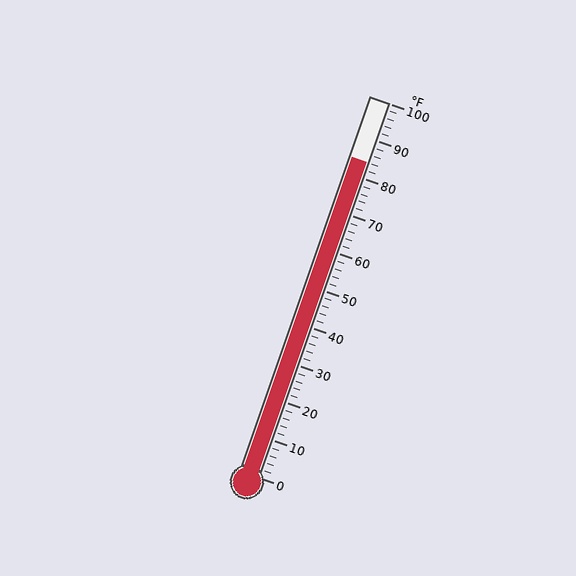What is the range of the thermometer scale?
The thermometer scale ranges from 0°F to 100°F.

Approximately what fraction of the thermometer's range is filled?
The thermometer is filled to approximately 85% of its range.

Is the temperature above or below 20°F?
The temperature is above 20°F.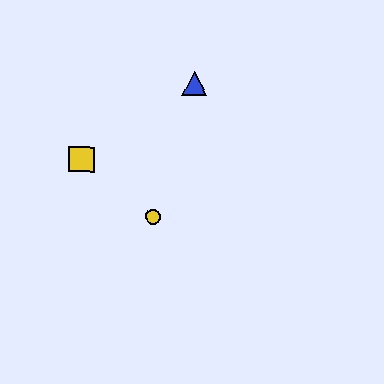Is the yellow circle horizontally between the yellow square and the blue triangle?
Yes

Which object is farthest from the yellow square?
The blue triangle is farthest from the yellow square.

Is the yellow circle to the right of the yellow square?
Yes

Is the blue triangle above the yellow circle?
Yes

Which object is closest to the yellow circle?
The yellow square is closest to the yellow circle.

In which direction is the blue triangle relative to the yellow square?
The blue triangle is to the right of the yellow square.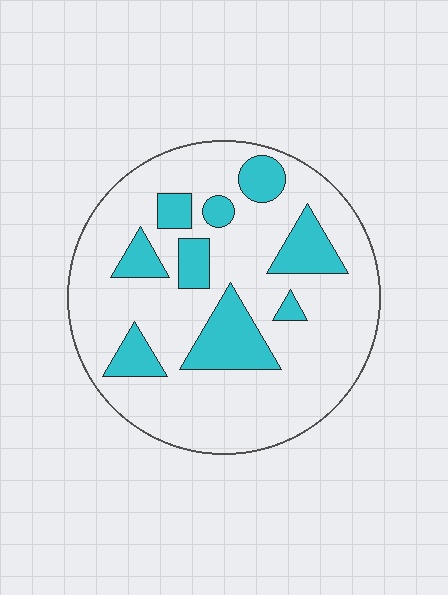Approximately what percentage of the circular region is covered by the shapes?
Approximately 20%.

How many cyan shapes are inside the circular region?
9.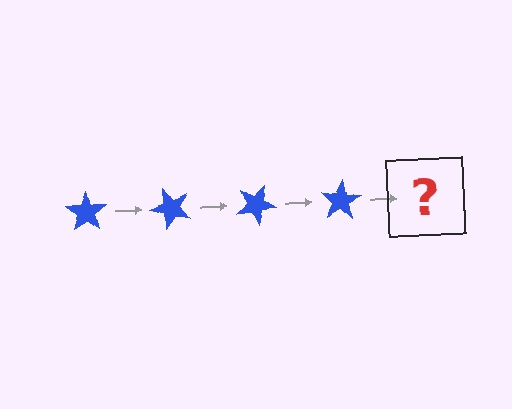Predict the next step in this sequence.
The next step is a blue star rotated 200 degrees.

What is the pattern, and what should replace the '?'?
The pattern is that the star rotates 50 degrees each step. The '?' should be a blue star rotated 200 degrees.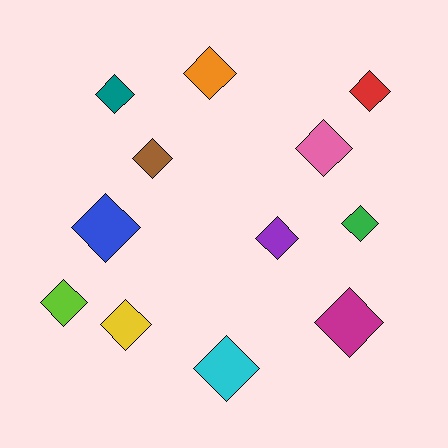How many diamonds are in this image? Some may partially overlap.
There are 12 diamonds.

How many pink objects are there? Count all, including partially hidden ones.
There is 1 pink object.